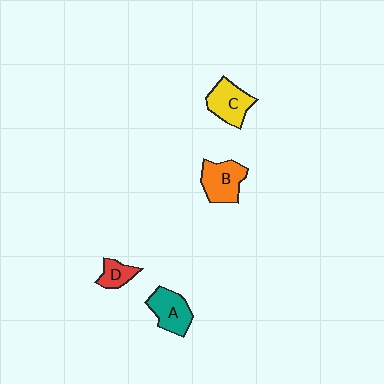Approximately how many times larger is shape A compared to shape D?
Approximately 1.8 times.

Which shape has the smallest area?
Shape D (red).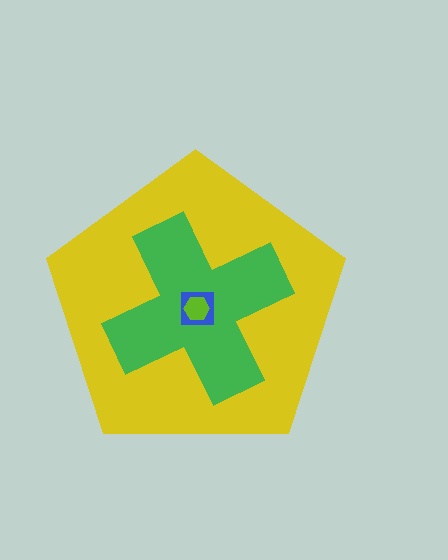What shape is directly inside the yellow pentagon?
The green cross.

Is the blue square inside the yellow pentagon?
Yes.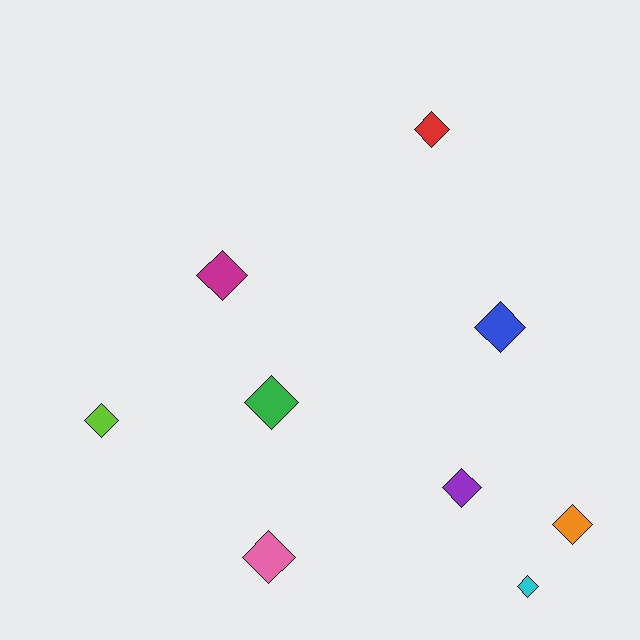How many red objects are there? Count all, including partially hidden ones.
There is 1 red object.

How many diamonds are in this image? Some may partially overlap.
There are 9 diamonds.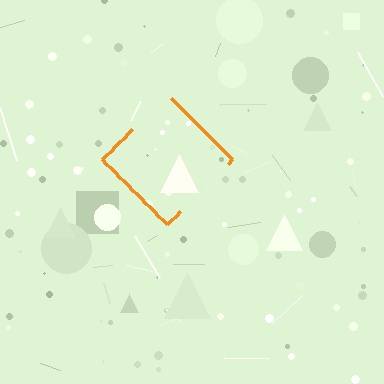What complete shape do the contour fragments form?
The contour fragments form a diamond.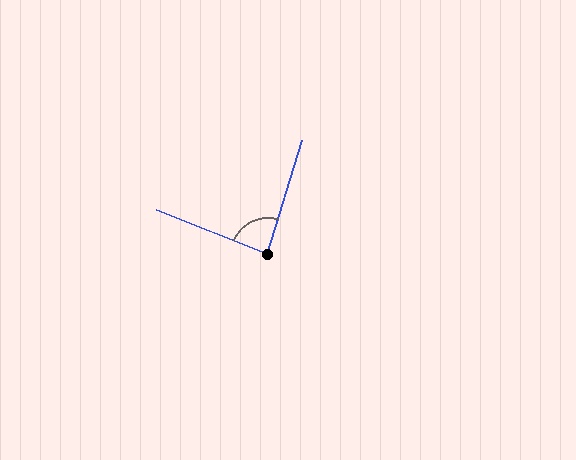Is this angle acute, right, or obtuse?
It is acute.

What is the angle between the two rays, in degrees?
Approximately 85 degrees.